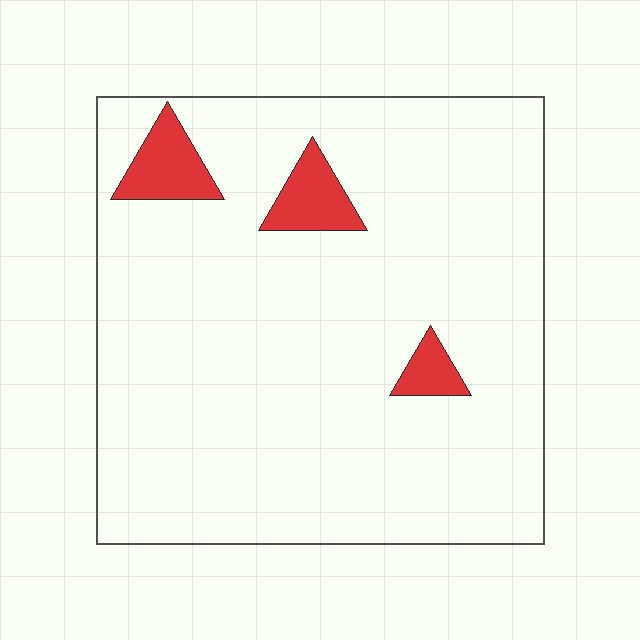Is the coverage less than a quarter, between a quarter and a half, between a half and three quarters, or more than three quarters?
Less than a quarter.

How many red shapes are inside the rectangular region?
3.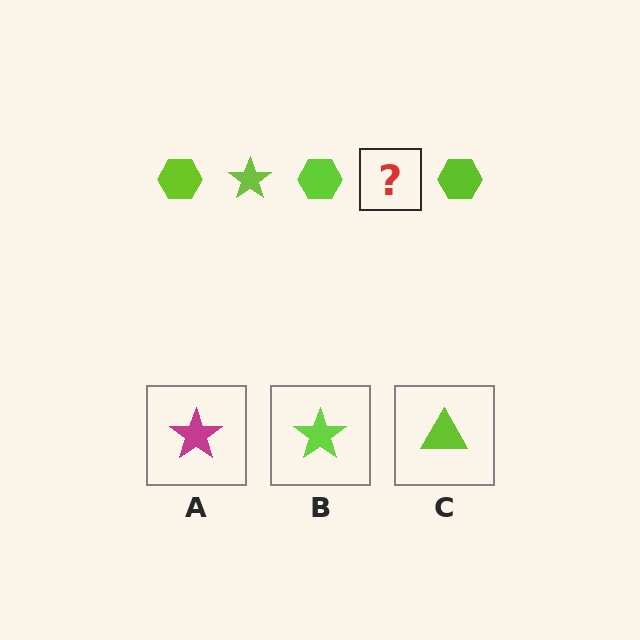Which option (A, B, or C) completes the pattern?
B.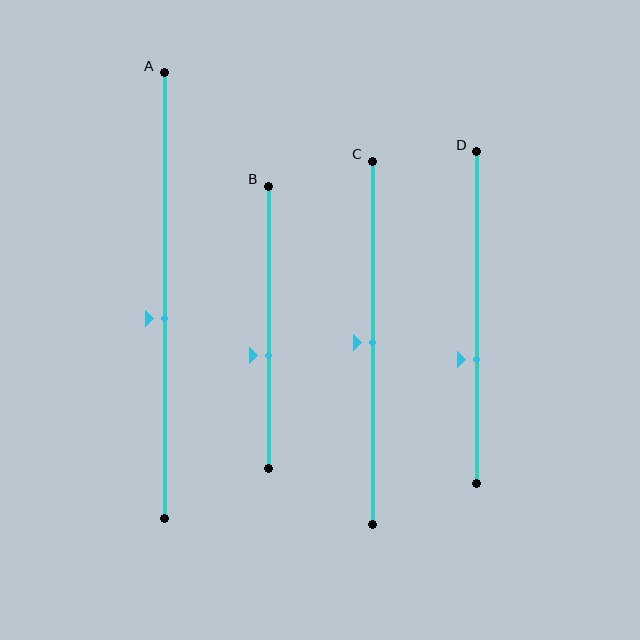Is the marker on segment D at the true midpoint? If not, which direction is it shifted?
No, the marker on segment D is shifted downward by about 13% of the segment length.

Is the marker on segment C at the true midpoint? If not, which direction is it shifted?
Yes, the marker on segment C is at the true midpoint.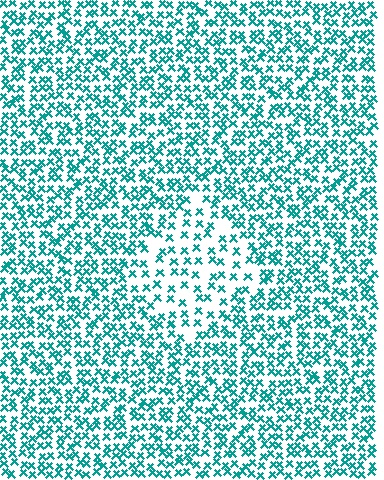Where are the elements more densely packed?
The elements are more densely packed outside the diamond boundary.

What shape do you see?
I see a diamond.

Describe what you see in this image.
The image contains small teal elements arranged at two different densities. A diamond-shaped region is visible where the elements are less densely packed than the surrounding area.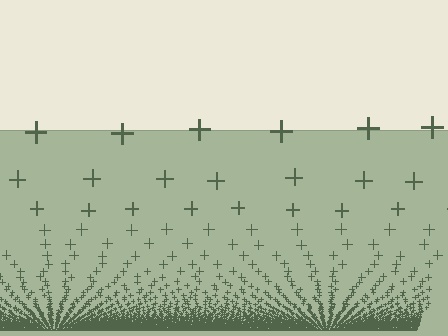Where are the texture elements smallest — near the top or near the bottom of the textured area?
Near the bottom.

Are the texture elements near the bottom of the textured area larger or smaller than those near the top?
Smaller. The gradient is inverted — elements near the bottom are smaller and denser.